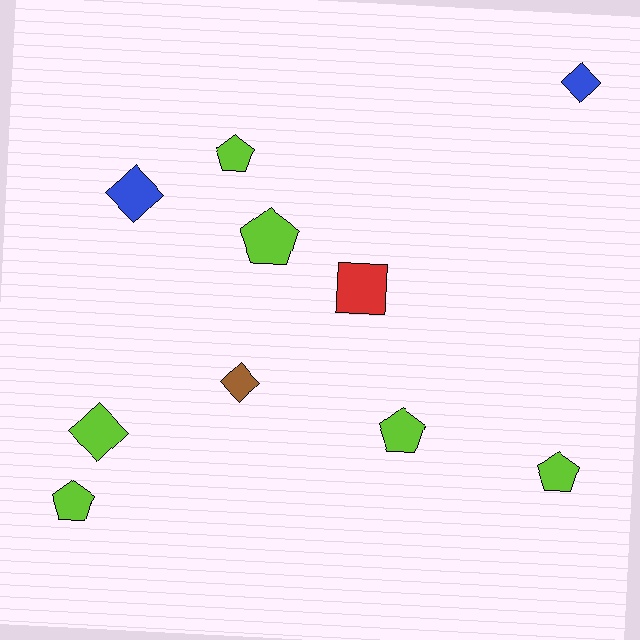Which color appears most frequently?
Lime, with 6 objects.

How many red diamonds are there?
There are no red diamonds.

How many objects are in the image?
There are 10 objects.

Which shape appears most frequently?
Pentagon, with 5 objects.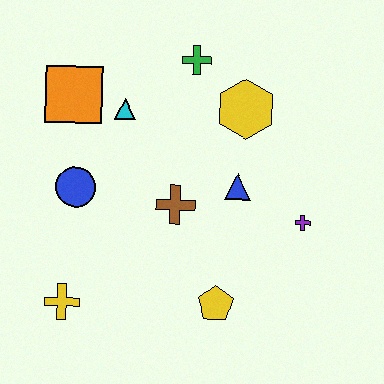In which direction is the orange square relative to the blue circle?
The orange square is above the blue circle.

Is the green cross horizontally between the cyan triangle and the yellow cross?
No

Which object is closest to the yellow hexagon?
The green cross is closest to the yellow hexagon.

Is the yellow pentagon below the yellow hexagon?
Yes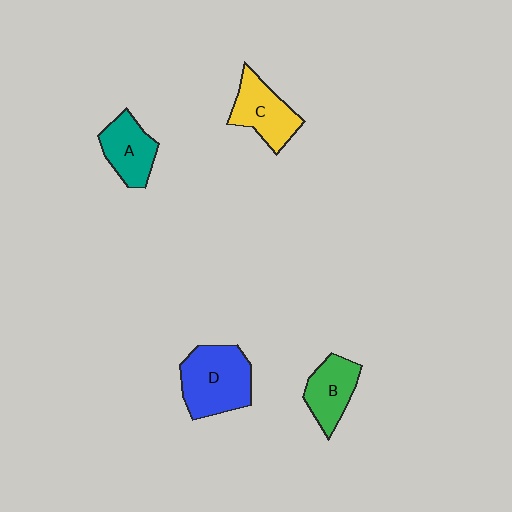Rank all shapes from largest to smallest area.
From largest to smallest: D (blue), C (yellow), A (teal), B (green).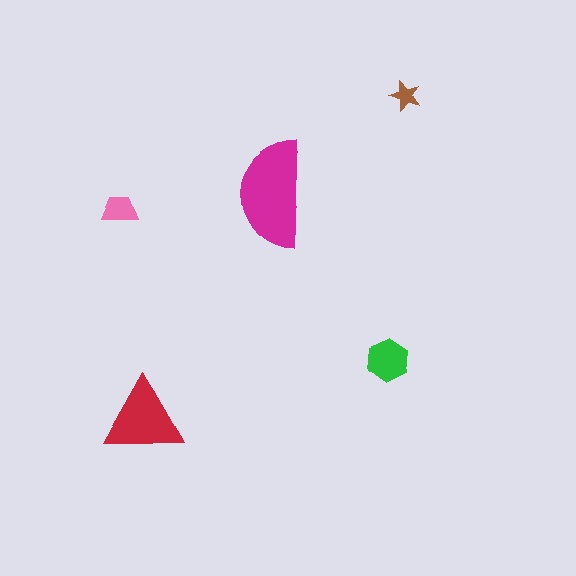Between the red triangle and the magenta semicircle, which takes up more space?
The magenta semicircle.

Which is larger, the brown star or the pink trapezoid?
The pink trapezoid.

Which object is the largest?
The magenta semicircle.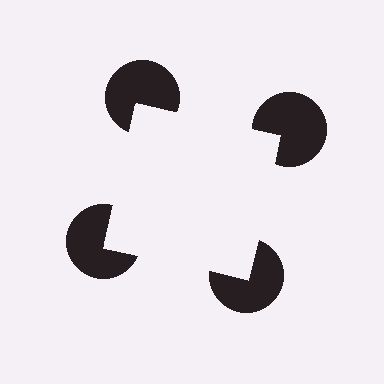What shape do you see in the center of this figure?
An illusory square — its edges are inferred from the aligned wedge cuts in the pac-man discs, not physically drawn.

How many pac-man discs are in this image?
There are 4 — one at each vertex of the illusory square.